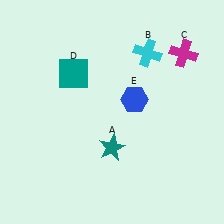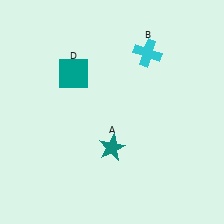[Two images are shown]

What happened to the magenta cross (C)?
The magenta cross (C) was removed in Image 2. It was in the top-right area of Image 1.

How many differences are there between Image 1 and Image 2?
There are 2 differences between the two images.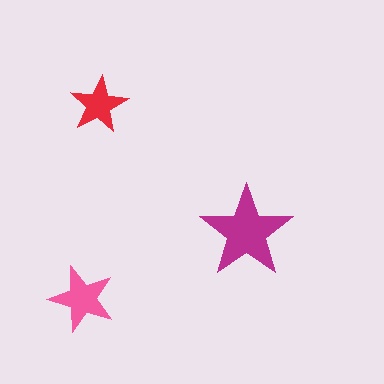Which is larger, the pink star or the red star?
The pink one.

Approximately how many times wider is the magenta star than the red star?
About 1.5 times wider.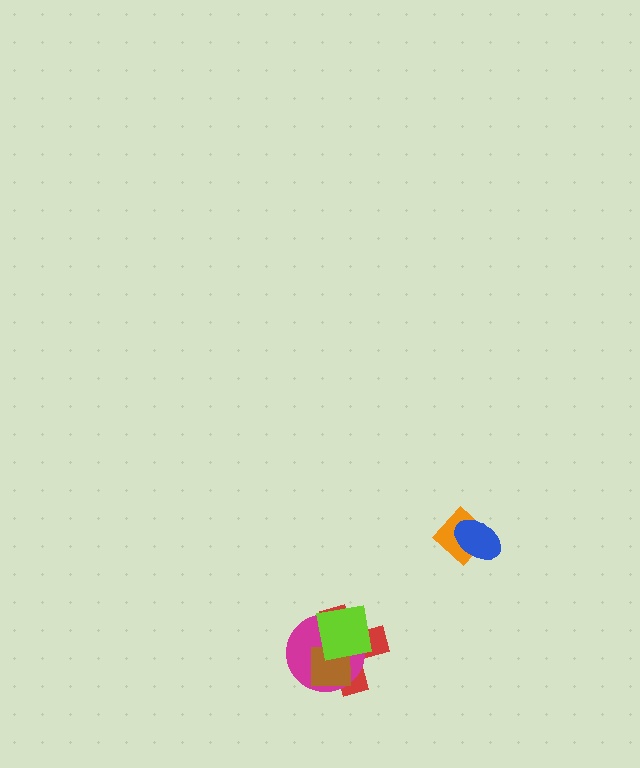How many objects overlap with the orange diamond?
1 object overlaps with the orange diamond.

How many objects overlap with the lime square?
3 objects overlap with the lime square.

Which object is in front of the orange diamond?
The blue ellipse is in front of the orange diamond.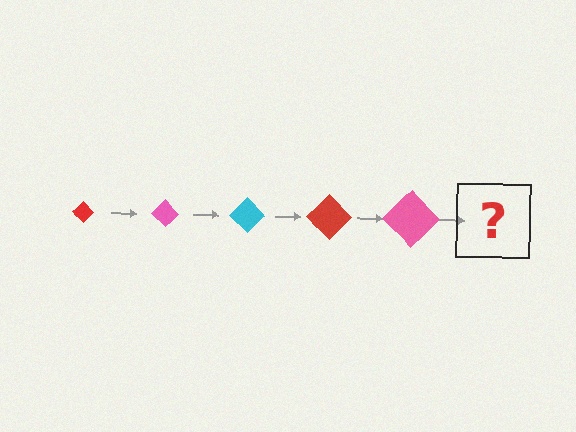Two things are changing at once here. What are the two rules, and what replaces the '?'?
The two rules are that the diamond grows larger each step and the color cycles through red, pink, and cyan. The '?' should be a cyan diamond, larger than the previous one.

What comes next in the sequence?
The next element should be a cyan diamond, larger than the previous one.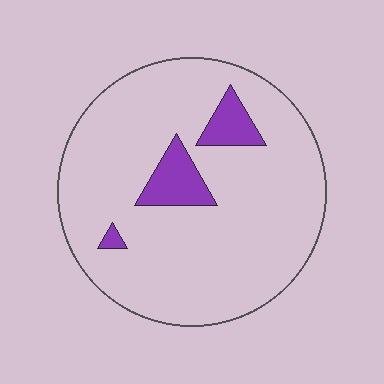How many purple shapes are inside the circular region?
3.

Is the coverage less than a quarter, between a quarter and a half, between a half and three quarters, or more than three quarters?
Less than a quarter.